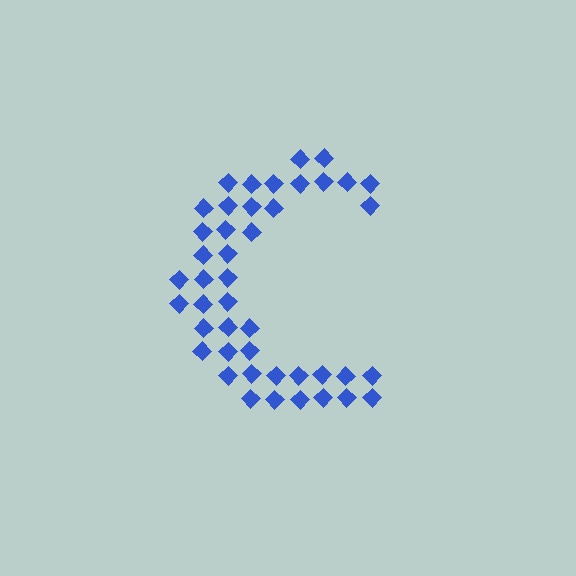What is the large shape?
The large shape is the letter C.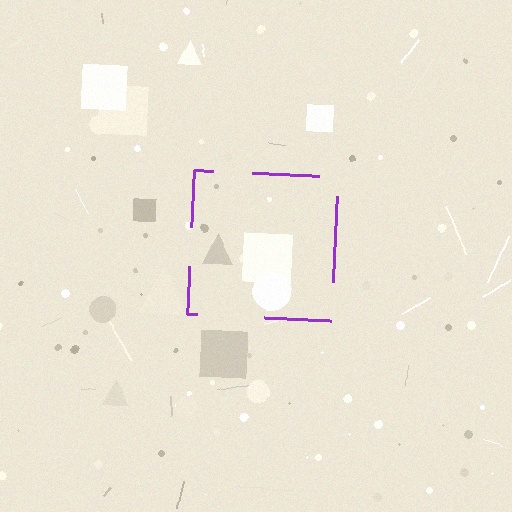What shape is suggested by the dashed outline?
The dashed outline suggests a square.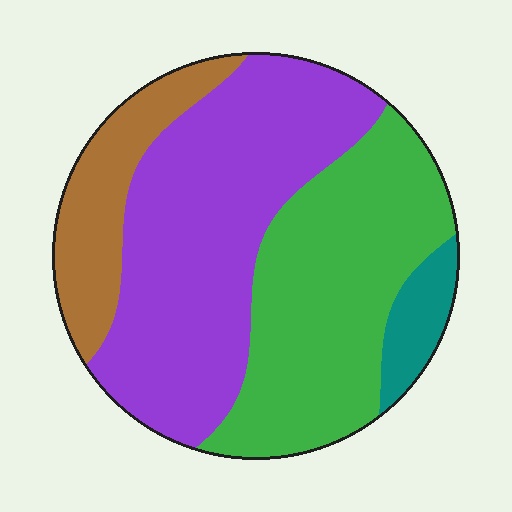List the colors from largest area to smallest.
From largest to smallest: purple, green, brown, teal.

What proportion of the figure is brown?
Brown takes up less than a sixth of the figure.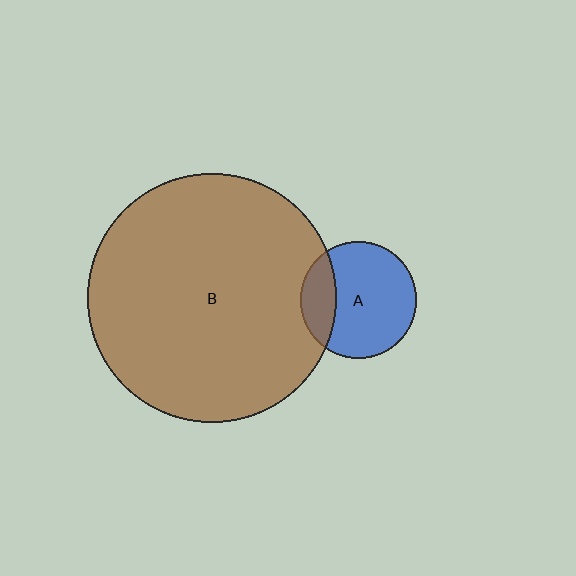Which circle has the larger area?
Circle B (brown).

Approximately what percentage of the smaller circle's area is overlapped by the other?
Approximately 25%.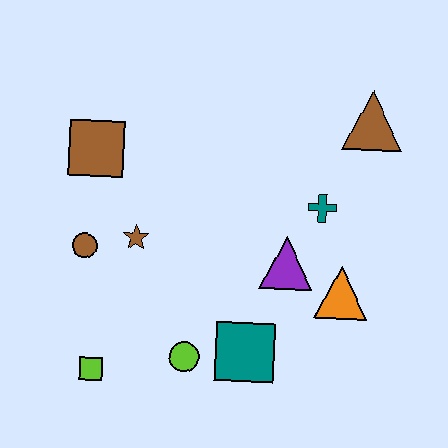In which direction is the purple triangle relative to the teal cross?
The purple triangle is below the teal cross.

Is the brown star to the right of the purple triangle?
No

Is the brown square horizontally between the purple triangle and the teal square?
No